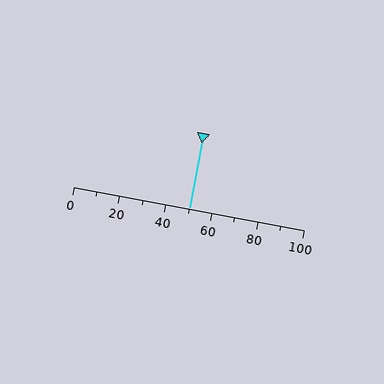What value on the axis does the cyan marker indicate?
The marker indicates approximately 50.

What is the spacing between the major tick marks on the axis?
The major ticks are spaced 20 apart.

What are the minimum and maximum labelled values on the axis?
The axis runs from 0 to 100.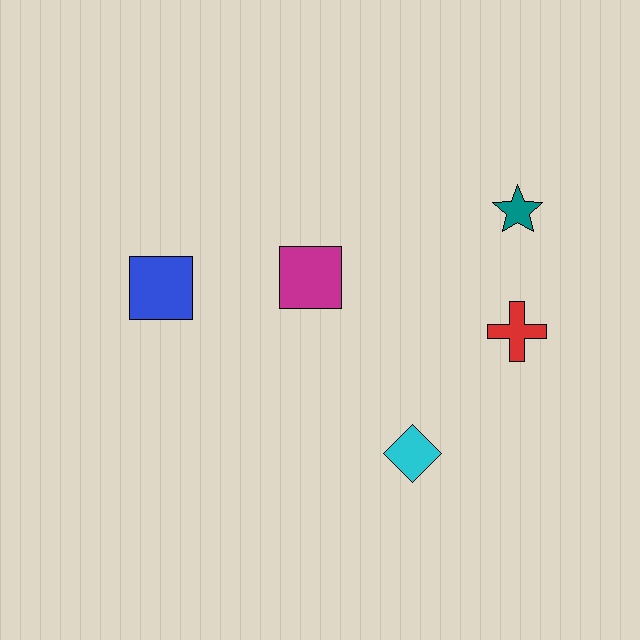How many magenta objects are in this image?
There is 1 magenta object.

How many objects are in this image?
There are 5 objects.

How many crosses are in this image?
There is 1 cross.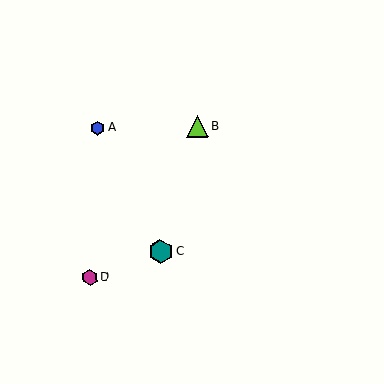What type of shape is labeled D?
Shape D is a magenta hexagon.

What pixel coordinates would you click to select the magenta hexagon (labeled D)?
Click at (90, 277) to select the magenta hexagon D.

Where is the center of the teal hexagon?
The center of the teal hexagon is at (161, 252).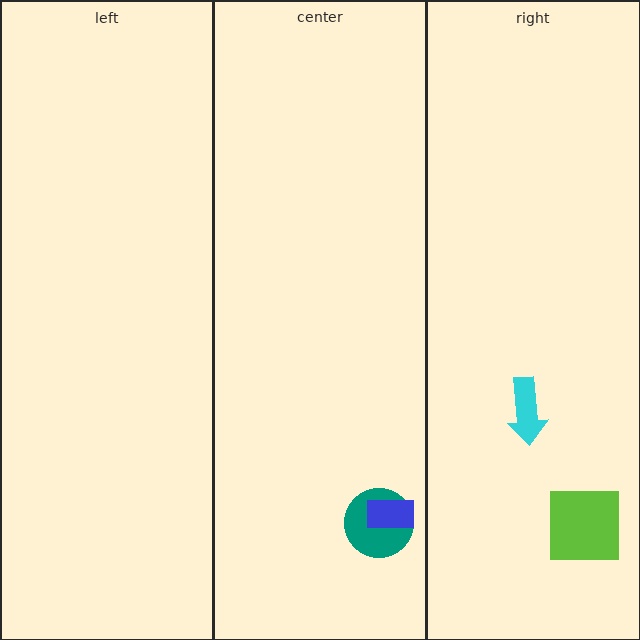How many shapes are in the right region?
2.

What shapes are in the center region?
The teal circle, the blue rectangle.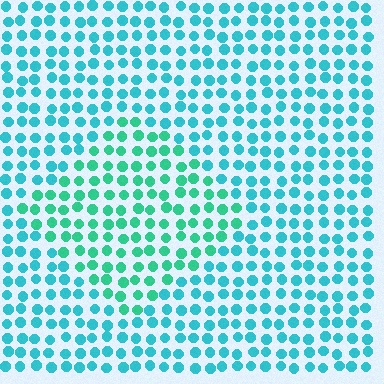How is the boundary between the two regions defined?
The boundary is defined purely by a slight shift in hue (about 28 degrees). Spacing, size, and orientation are identical on both sides.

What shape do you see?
I see a diamond.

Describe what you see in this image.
The image is filled with small cyan elements in a uniform arrangement. A diamond-shaped region is visible where the elements are tinted to a slightly different hue, forming a subtle color boundary.